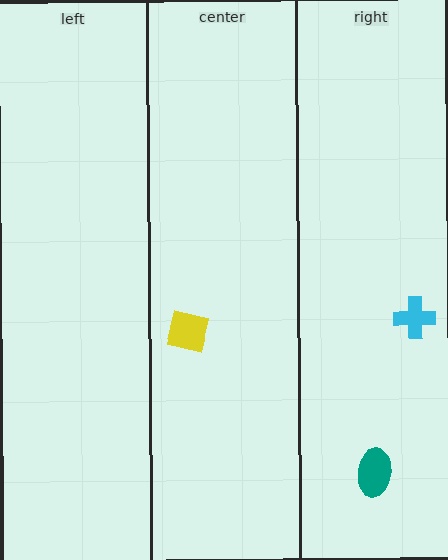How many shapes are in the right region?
2.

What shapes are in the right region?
The cyan cross, the teal ellipse.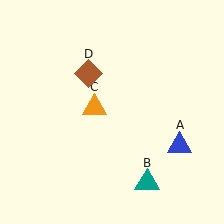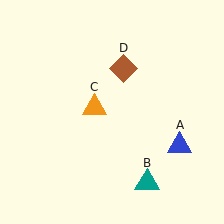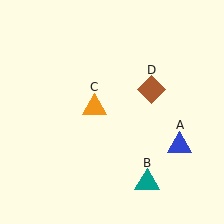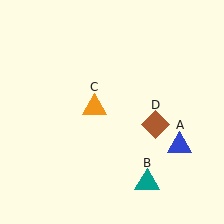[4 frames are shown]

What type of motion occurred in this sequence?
The brown diamond (object D) rotated clockwise around the center of the scene.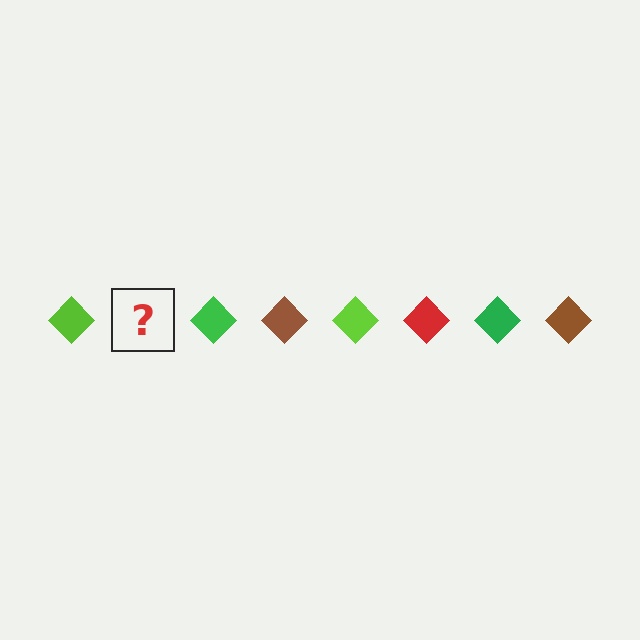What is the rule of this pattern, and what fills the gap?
The rule is that the pattern cycles through lime, red, green, brown diamonds. The gap should be filled with a red diamond.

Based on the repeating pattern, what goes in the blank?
The blank should be a red diamond.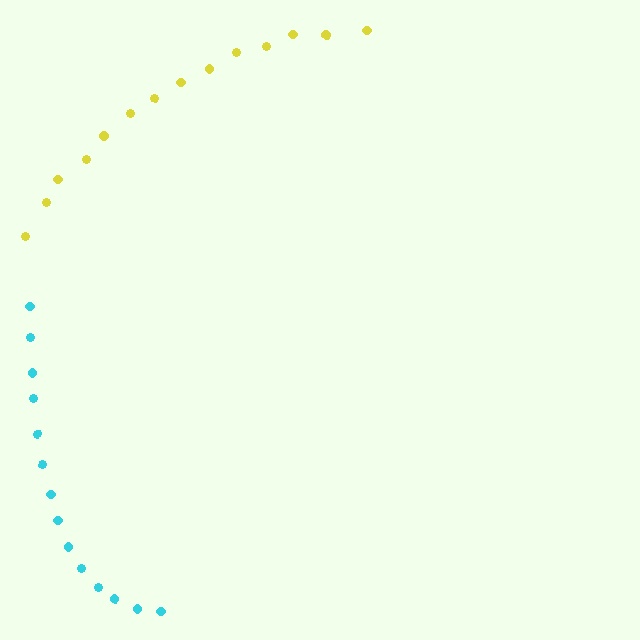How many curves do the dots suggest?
There are 2 distinct paths.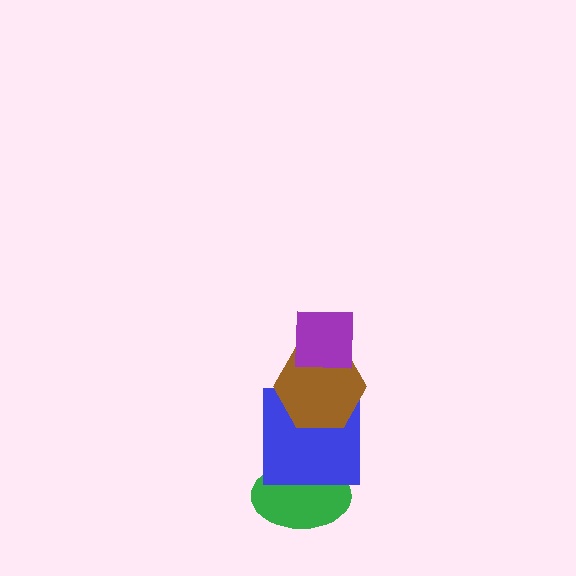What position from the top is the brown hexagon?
The brown hexagon is 2nd from the top.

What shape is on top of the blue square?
The brown hexagon is on top of the blue square.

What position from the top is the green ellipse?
The green ellipse is 4th from the top.